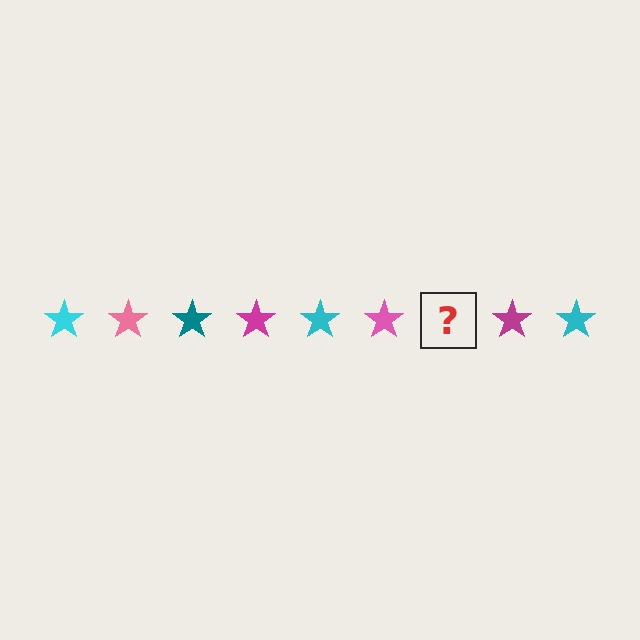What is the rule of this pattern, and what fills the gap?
The rule is that the pattern cycles through cyan, pink, teal, magenta stars. The gap should be filled with a teal star.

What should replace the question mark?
The question mark should be replaced with a teal star.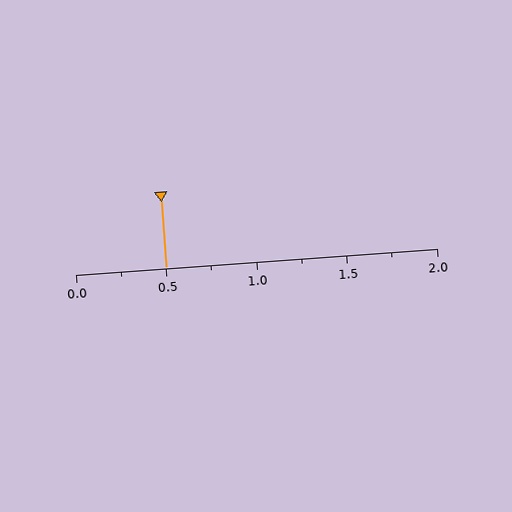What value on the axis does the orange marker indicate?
The marker indicates approximately 0.5.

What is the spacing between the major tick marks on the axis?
The major ticks are spaced 0.5 apart.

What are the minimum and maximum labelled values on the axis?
The axis runs from 0.0 to 2.0.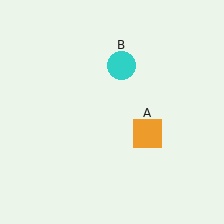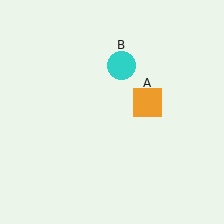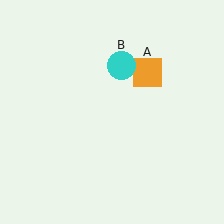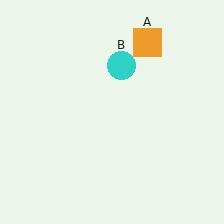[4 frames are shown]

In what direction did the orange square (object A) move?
The orange square (object A) moved up.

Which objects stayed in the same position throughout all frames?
Cyan circle (object B) remained stationary.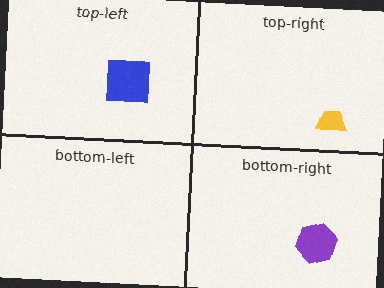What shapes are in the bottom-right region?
The purple hexagon.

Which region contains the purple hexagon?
The bottom-right region.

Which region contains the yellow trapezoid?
The top-right region.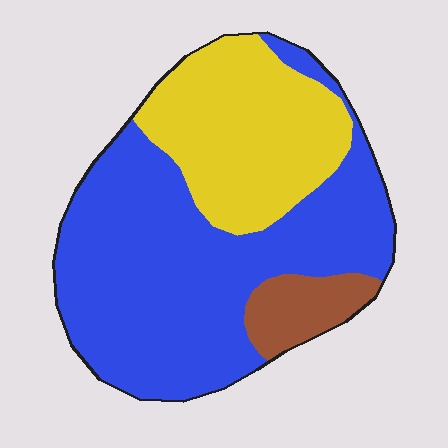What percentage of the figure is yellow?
Yellow covers about 30% of the figure.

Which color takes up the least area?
Brown, at roughly 10%.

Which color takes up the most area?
Blue, at roughly 60%.